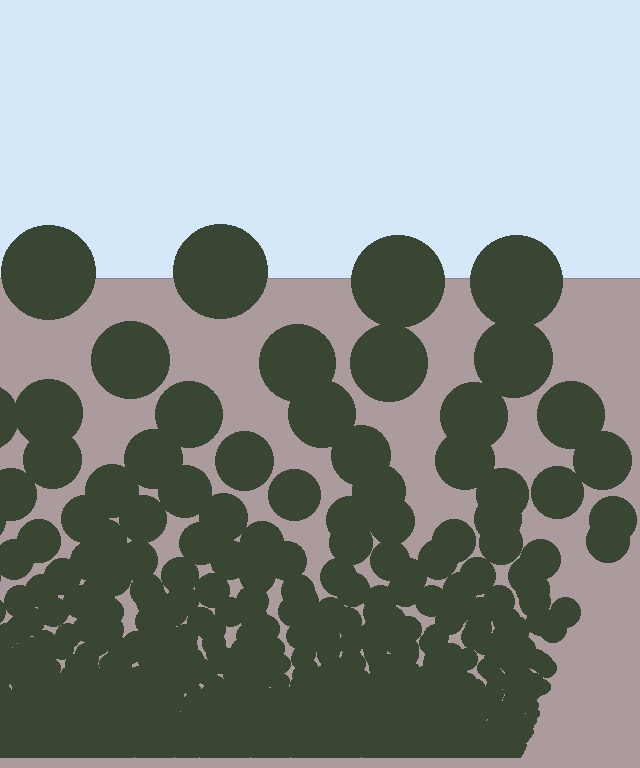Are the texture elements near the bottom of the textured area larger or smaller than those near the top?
Smaller. The gradient is inverted — elements near the bottom are smaller and denser.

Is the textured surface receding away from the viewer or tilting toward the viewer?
The surface appears to tilt toward the viewer. Texture elements get larger and sparser toward the top.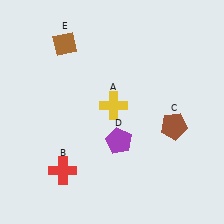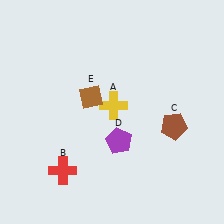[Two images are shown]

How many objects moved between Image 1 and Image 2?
1 object moved between the two images.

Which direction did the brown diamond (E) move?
The brown diamond (E) moved down.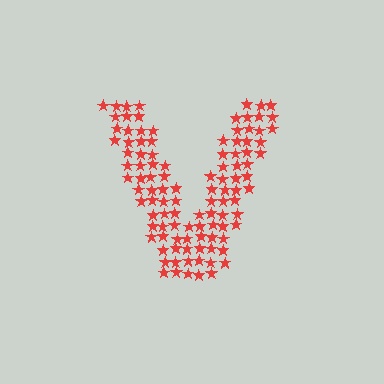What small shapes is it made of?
It is made of small stars.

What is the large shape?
The large shape is the letter V.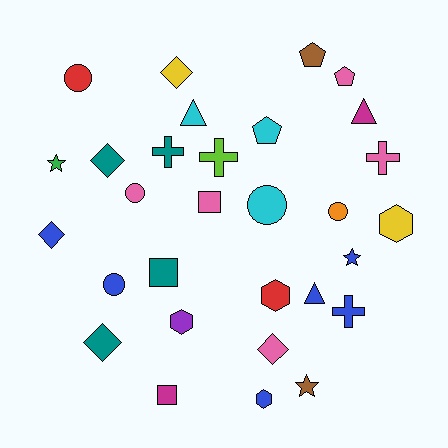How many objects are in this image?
There are 30 objects.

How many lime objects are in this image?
There is 1 lime object.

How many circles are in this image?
There are 5 circles.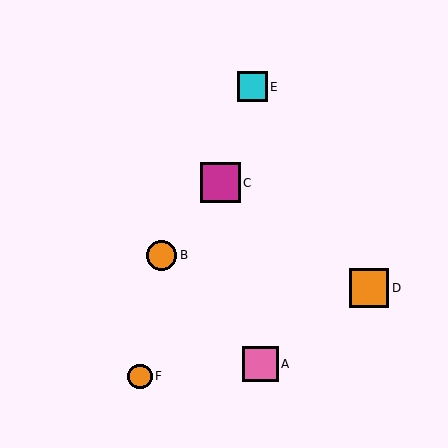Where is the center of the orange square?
The center of the orange square is at (369, 288).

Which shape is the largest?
The magenta square (labeled C) is the largest.